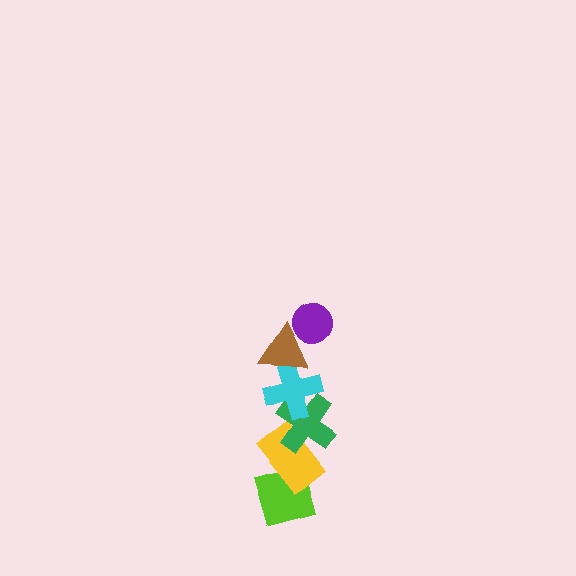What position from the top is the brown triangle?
The brown triangle is 2nd from the top.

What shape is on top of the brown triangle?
The purple circle is on top of the brown triangle.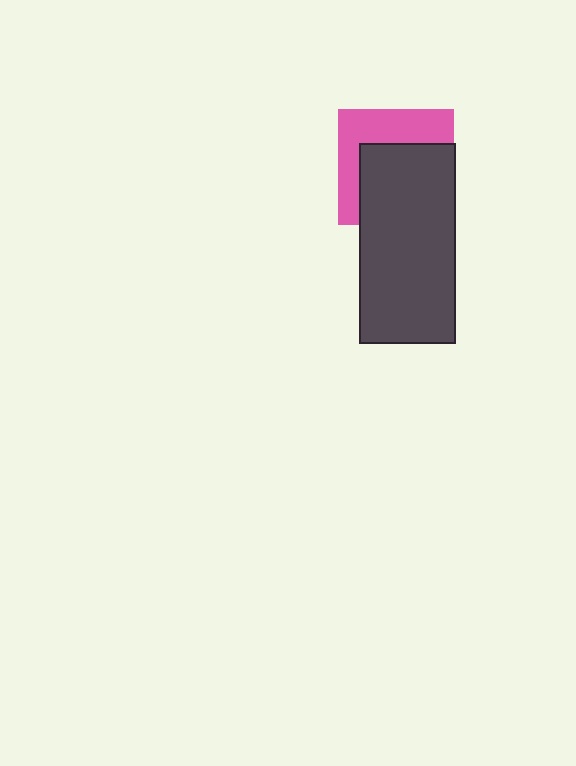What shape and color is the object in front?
The object in front is a dark gray rectangle.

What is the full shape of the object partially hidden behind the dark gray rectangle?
The partially hidden object is a pink square.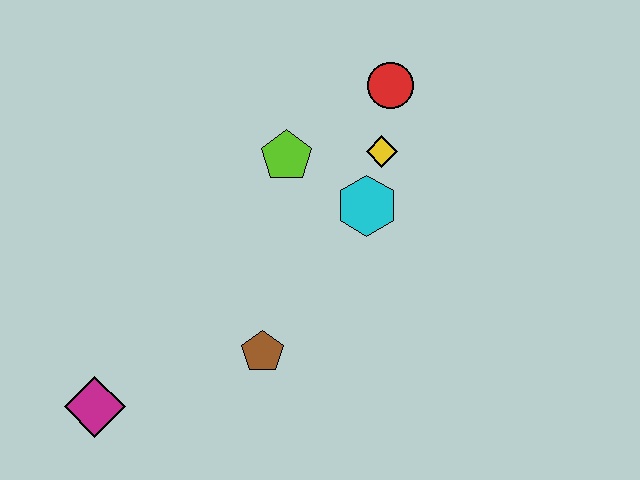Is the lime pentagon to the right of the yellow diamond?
No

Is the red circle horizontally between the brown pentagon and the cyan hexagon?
No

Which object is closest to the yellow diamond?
The cyan hexagon is closest to the yellow diamond.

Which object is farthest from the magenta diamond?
The red circle is farthest from the magenta diamond.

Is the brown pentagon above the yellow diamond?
No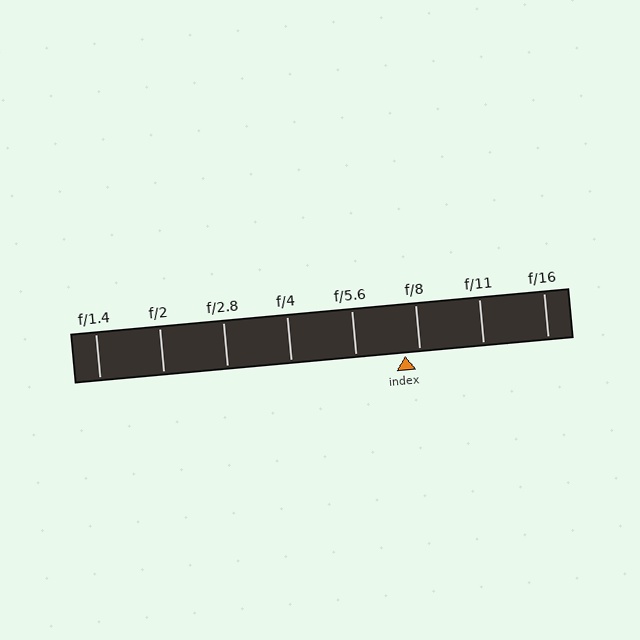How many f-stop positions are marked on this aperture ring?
There are 8 f-stop positions marked.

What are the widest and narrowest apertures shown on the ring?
The widest aperture shown is f/1.4 and the narrowest is f/16.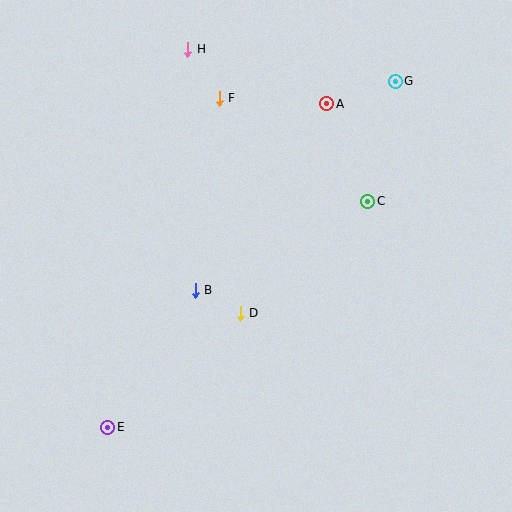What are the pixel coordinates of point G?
Point G is at (395, 81).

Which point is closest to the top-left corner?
Point H is closest to the top-left corner.